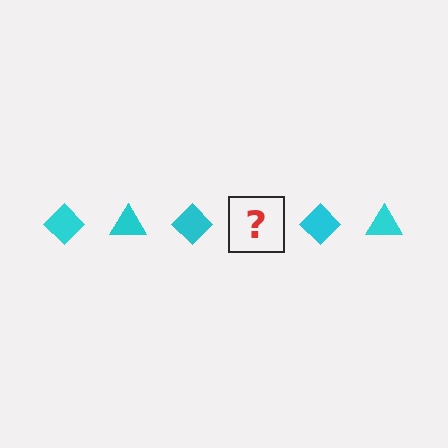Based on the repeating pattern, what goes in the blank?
The blank should be a cyan triangle.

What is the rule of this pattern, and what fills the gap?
The rule is that the pattern cycles through diamond, triangle shapes in cyan. The gap should be filled with a cyan triangle.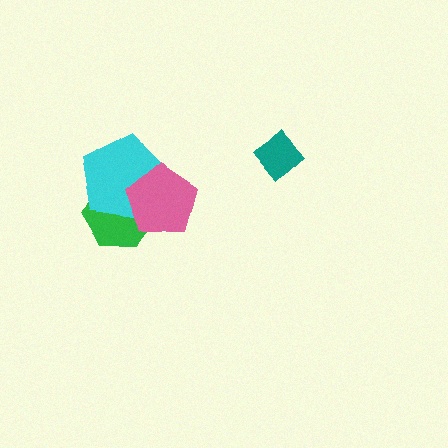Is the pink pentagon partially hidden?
No, no other shape covers it.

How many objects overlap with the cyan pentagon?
2 objects overlap with the cyan pentagon.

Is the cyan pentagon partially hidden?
Yes, it is partially covered by another shape.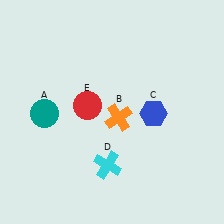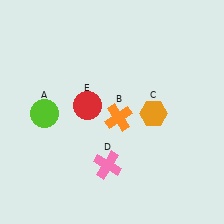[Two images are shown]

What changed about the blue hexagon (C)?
In Image 1, C is blue. In Image 2, it changed to orange.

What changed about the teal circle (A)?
In Image 1, A is teal. In Image 2, it changed to lime.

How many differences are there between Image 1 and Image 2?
There are 3 differences between the two images.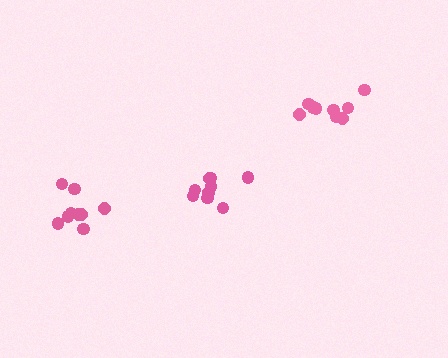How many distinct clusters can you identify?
There are 3 distinct clusters.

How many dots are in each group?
Group 1: 10 dots, Group 2: 9 dots, Group 3: 9 dots (28 total).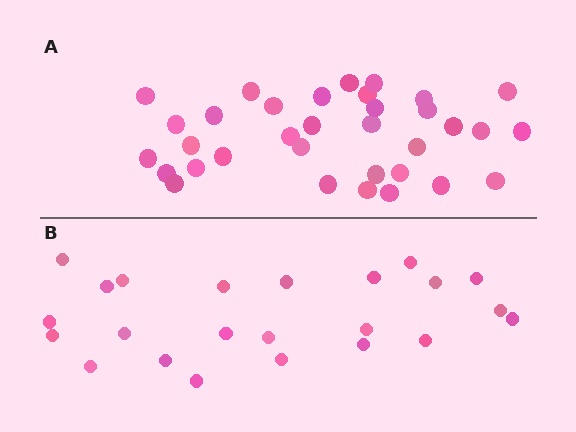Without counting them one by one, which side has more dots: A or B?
Region A (the top region) has more dots.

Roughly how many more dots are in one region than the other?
Region A has roughly 12 or so more dots than region B.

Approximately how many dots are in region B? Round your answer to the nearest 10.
About 20 dots. (The exact count is 23, which rounds to 20.)